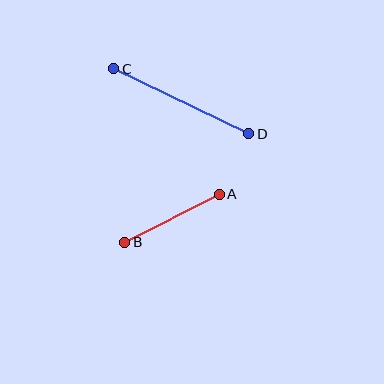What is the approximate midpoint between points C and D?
The midpoint is at approximately (181, 101) pixels.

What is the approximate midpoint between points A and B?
The midpoint is at approximately (172, 218) pixels.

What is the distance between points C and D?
The distance is approximately 150 pixels.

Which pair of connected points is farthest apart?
Points C and D are farthest apart.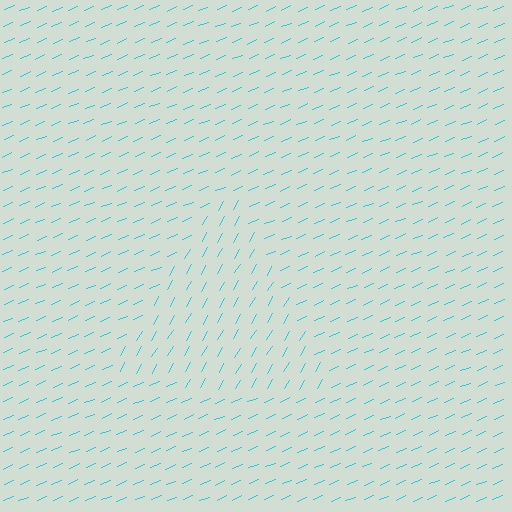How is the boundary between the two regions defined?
The boundary is defined purely by a change in line orientation (approximately 37 degrees difference). All lines are the same color and thickness.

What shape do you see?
I see a triangle.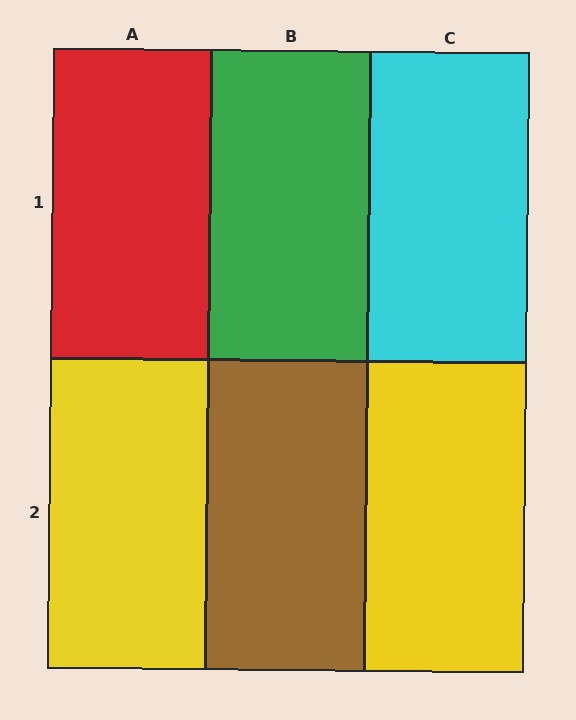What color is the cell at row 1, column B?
Green.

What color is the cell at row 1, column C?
Cyan.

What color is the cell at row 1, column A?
Red.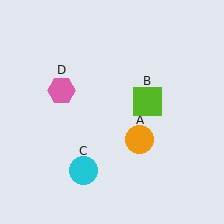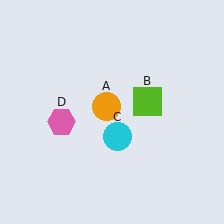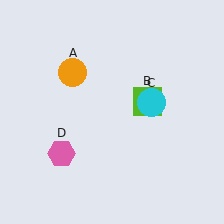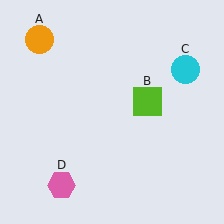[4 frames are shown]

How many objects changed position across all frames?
3 objects changed position: orange circle (object A), cyan circle (object C), pink hexagon (object D).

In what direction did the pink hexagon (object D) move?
The pink hexagon (object D) moved down.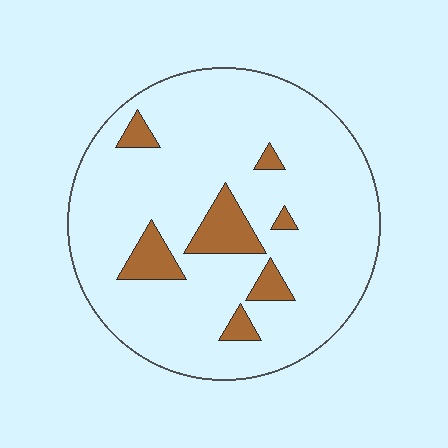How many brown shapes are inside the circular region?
7.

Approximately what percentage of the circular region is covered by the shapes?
Approximately 10%.